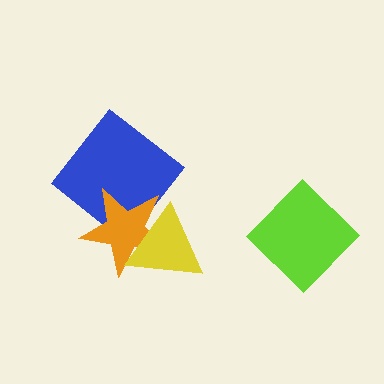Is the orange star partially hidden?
Yes, it is partially covered by another shape.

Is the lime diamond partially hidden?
No, no other shape covers it.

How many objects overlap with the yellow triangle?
1 object overlaps with the yellow triangle.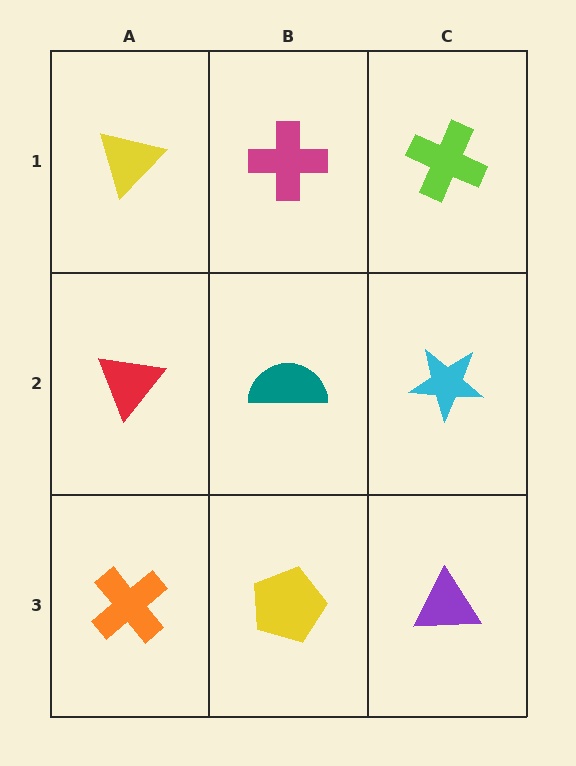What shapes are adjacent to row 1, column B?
A teal semicircle (row 2, column B), a yellow triangle (row 1, column A), a lime cross (row 1, column C).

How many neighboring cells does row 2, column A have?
3.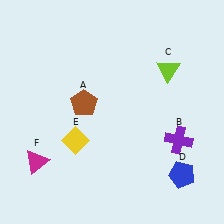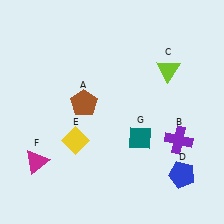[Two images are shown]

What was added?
A teal diamond (G) was added in Image 2.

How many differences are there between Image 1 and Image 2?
There is 1 difference between the two images.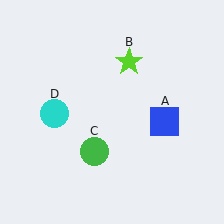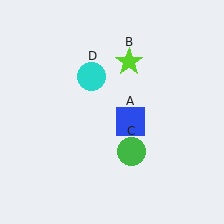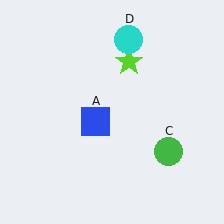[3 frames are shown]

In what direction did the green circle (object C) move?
The green circle (object C) moved right.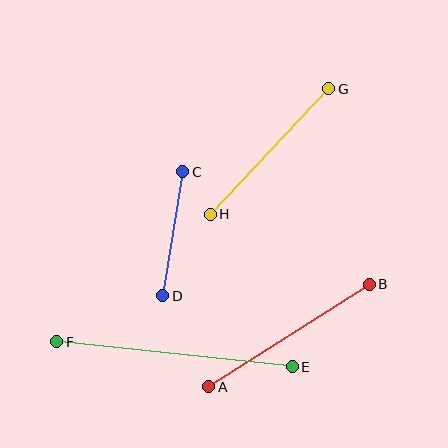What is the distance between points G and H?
The distance is approximately 173 pixels.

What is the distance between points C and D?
The distance is approximately 126 pixels.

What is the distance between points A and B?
The distance is approximately 190 pixels.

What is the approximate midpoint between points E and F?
The midpoint is at approximately (175, 354) pixels.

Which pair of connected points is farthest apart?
Points E and F are farthest apart.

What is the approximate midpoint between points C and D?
The midpoint is at approximately (173, 234) pixels.